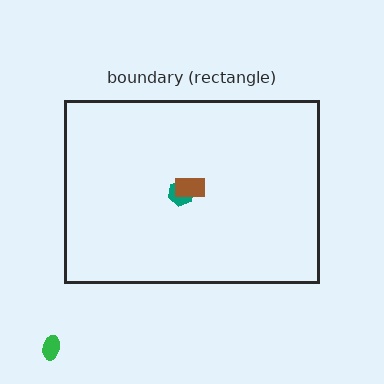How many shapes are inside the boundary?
2 inside, 1 outside.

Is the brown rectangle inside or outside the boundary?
Inside.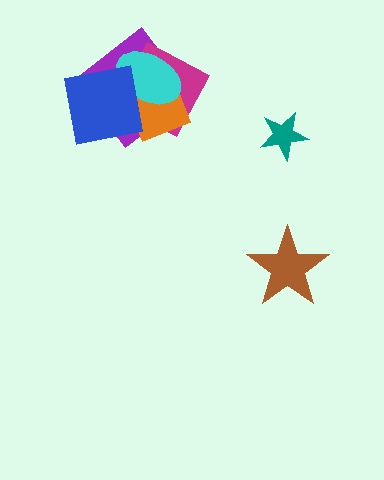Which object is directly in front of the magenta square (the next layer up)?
The orange diamond is directly in front of the magenta square.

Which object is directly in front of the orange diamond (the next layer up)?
The cyan ellipse is directly in front of the orange diamond.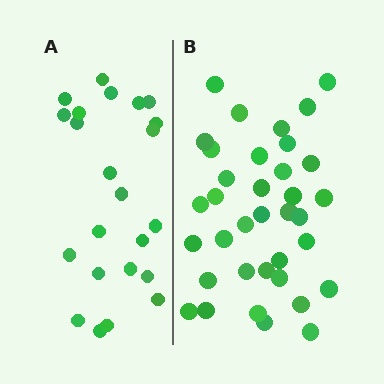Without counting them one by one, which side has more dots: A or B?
Region B (the right region) has more dots.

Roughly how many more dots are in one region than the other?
Region B has approximately 15 more dots than region A.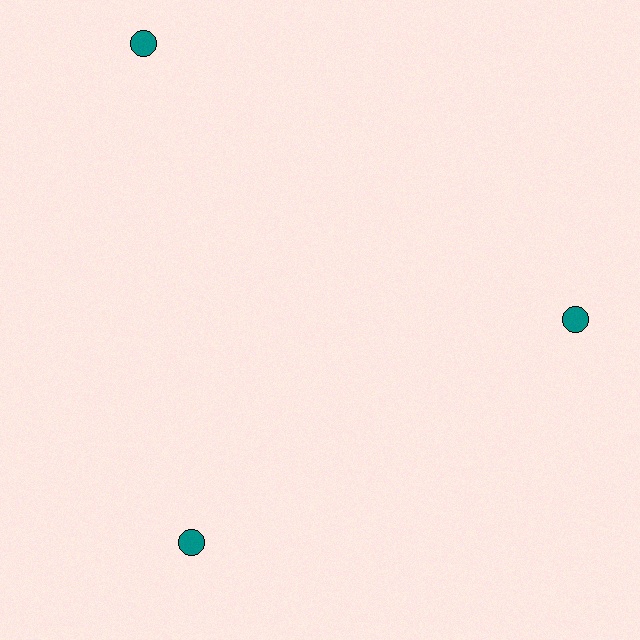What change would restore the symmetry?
The symmetry would be restored by moving it inward, back onto the ring so that all 3 circles sit at equal angles and equal distance from the center.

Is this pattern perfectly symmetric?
No. The 3 teal circles are arranged in a ring, but one element near the 11 o'clock position is pushed outward from the center, breaking the 3-fold rotational symmetry.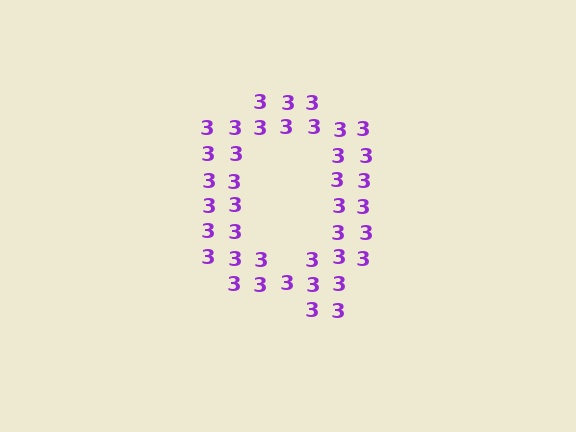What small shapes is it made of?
It is made of small digit 3's.